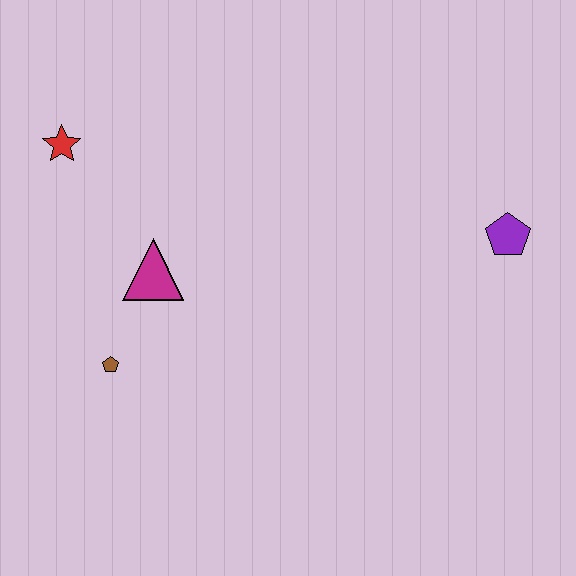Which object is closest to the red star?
The magenta triangle is closest to the red star.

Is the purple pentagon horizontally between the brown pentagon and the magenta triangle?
No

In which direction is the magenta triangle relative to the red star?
The magenta triangle is below the red star.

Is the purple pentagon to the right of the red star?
Yes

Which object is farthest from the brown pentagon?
The purple pentagon is farthest from the brown pentagon.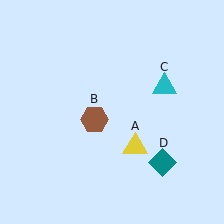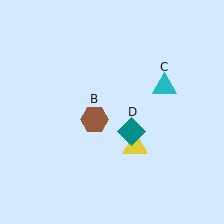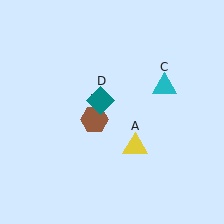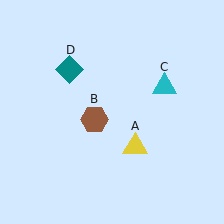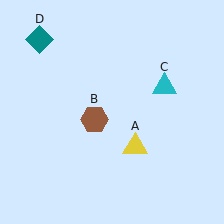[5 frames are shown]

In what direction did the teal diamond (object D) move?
The teal diamond (object D) moved up and to the left.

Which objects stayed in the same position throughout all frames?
Yellow triangle (object A) and brown hexagon (object B) and cyan triangle (object C) remained stationary.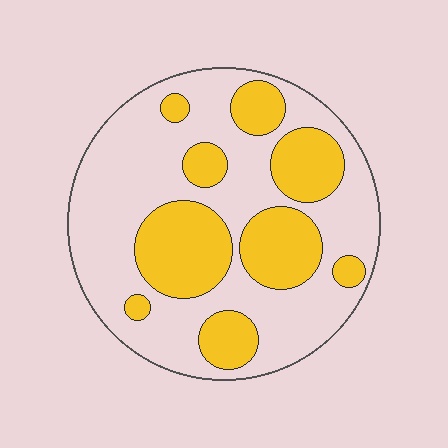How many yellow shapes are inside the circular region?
9.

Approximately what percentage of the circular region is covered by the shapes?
Approximately 35%.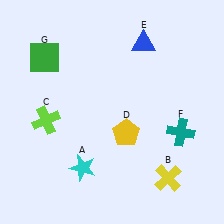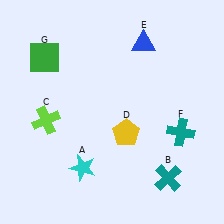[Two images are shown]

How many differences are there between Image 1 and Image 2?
There is 1 difference between the two images.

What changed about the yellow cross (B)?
In Image 1, B is yellow. In Image 2, it changed to teal.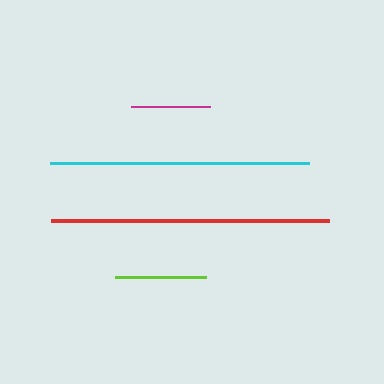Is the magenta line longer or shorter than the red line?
The red line is longer than the magenta line.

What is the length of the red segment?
The red segment is approximately 278 pixels long.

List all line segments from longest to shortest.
From longest to shortest: red, cyan, lime, magenta.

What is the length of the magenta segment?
The magenta segment is approximately 79 pixels long.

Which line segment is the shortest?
The magenta line is the shortest at approximately 79 pixels.